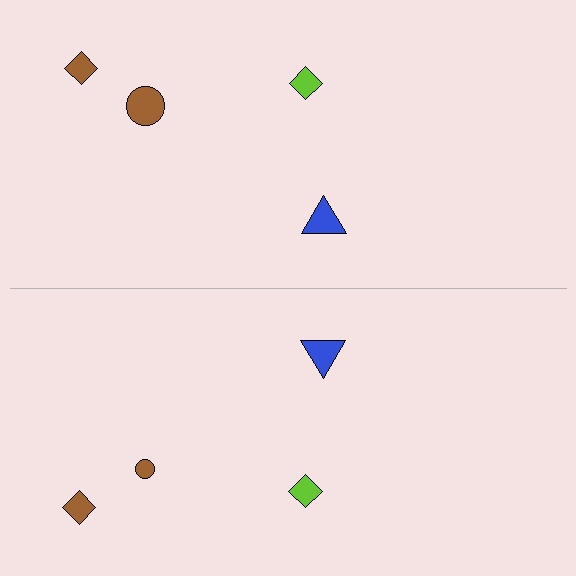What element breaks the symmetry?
The brown circle on the bottom side has a different size than its mirror counterpart.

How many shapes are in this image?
There are 8 shapes in this image.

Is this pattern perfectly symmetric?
No, the pattern is not perfectly symmetric. The brown circle on the bottom side has a different size than its mirror counterpart.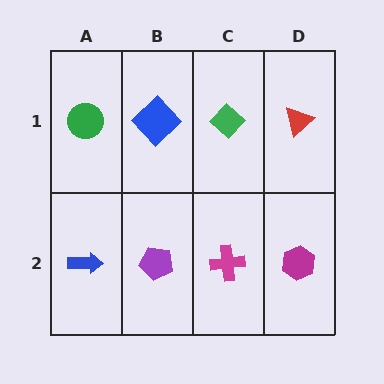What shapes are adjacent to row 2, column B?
A blue diamond (row 1, column B), a blue arrow (row 2, column A), a magenta cross (row 2, column C).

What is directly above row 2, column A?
A green circle.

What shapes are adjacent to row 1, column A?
A blue arrow (row 2, column A), a blue diamond (row 1, column B).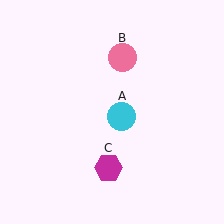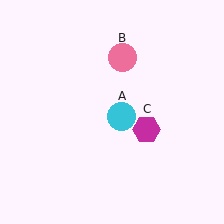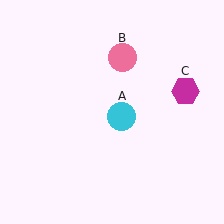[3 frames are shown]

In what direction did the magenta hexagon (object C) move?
The magenta hexagon (object C) moved up and to the right.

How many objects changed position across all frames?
1 object changed position: magenta hexagon (object C).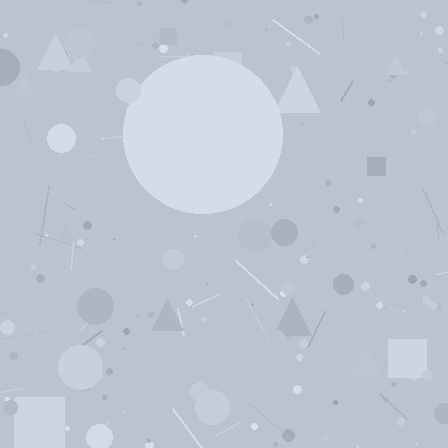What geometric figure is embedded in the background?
A circle is embedded in the background.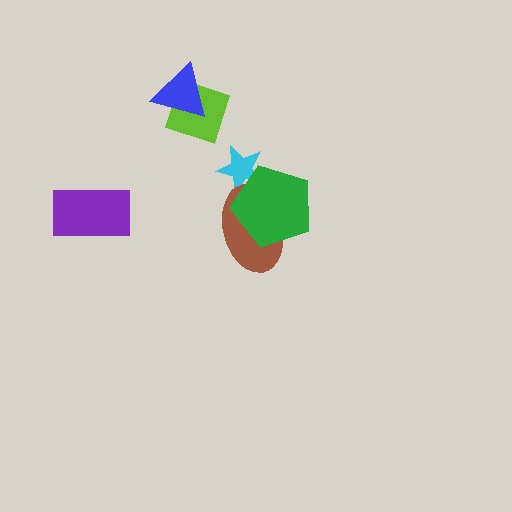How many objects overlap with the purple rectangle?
0 objects overlap with the purple rectangle.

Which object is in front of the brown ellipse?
The green pentagon is in front of the brown ellipse.